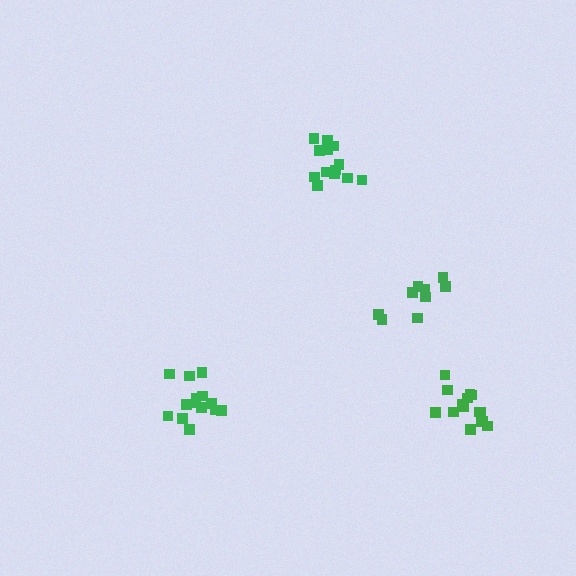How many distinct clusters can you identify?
There are 4 distinct clusters.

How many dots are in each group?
Group 1: 13 dots, Group 2: 9 dots, Group 3: 14 dots, Group 4: 15 dots (51 total).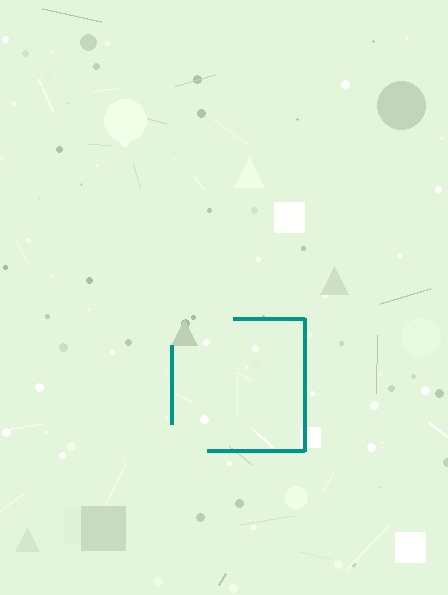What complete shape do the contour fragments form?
The contour fragments form a square.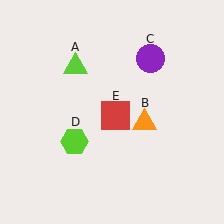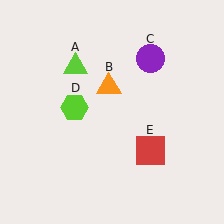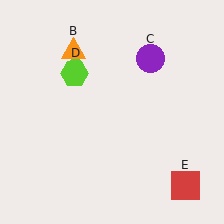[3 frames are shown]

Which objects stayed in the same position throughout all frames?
Lime triangle (object A) and purple circle (object C) remained stationary.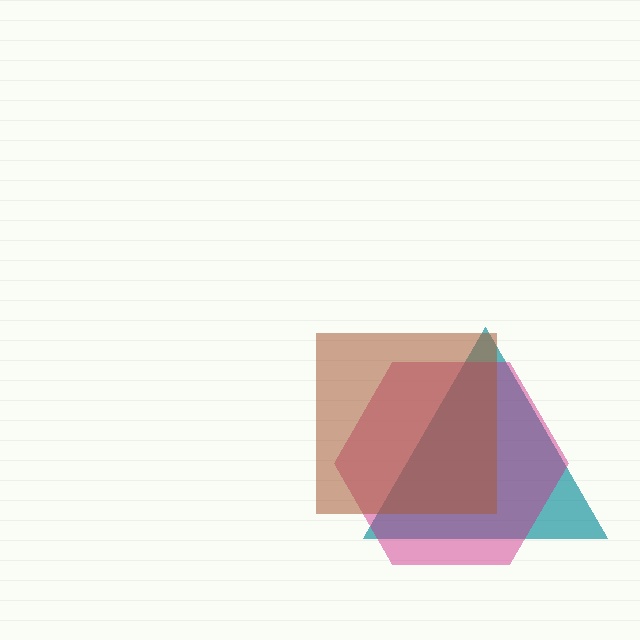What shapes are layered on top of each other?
The layered shapes are: a teal triangle, a magenta hexagon, a brown square.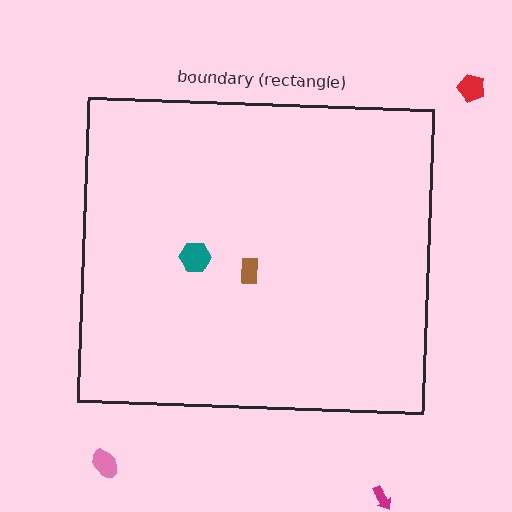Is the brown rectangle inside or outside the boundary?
Inside.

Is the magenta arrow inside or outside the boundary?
Outside.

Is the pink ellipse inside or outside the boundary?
Outside.